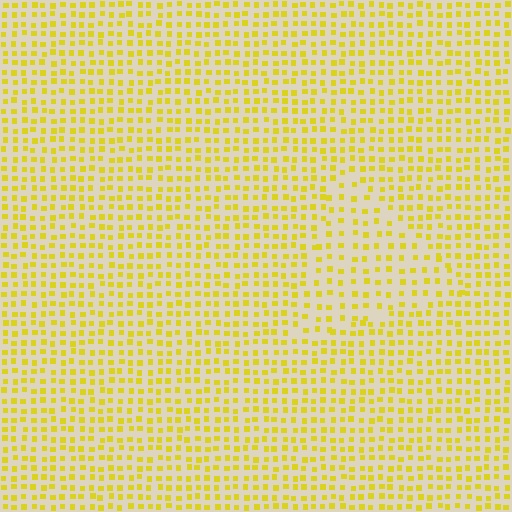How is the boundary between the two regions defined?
The boundary is defined by a change in element density (approximately 1.5x ratio). All elements are the same color, size, and shape.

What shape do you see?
I see a triangle.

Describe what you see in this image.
The image contains small yellow elements arranged at two different densities. A triangle-shaped region is visible where the elements are less densely packed than the surrounding area.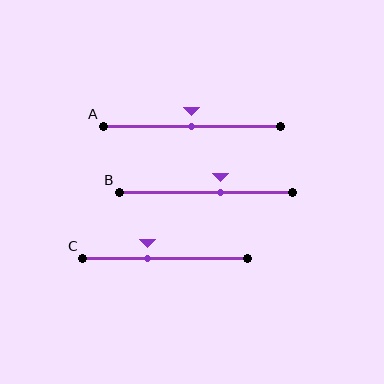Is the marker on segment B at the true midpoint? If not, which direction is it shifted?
No, the marker on segment B is shifted to the right by about 8% of the segment length.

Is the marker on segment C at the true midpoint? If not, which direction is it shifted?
No, the marker on segment C is shifted to the left by about 11% of the segment length.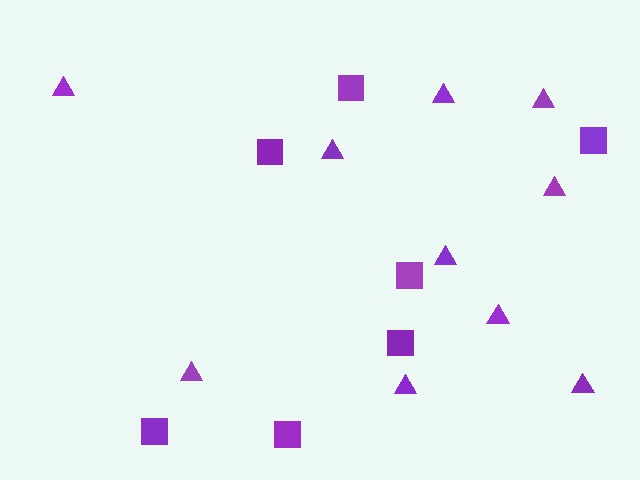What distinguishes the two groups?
There are 2 groups: one group of triangles (10) and one group of squares (7).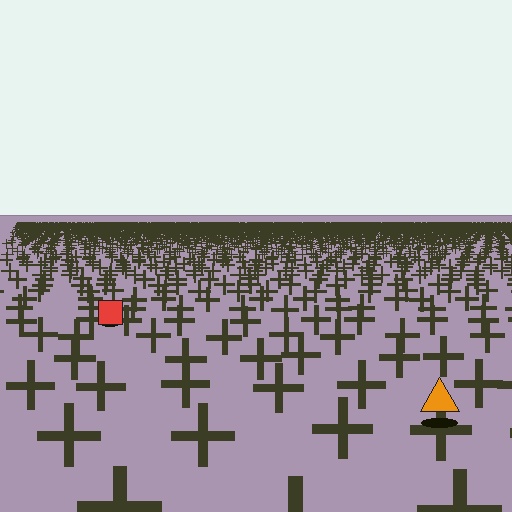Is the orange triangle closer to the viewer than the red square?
Yes. The orange triangle is closer — you can tell from the texture gradient: the ground texture is coarser near it.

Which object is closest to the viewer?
The orange triangle is closest. The texture marks near it are larger and more spread out.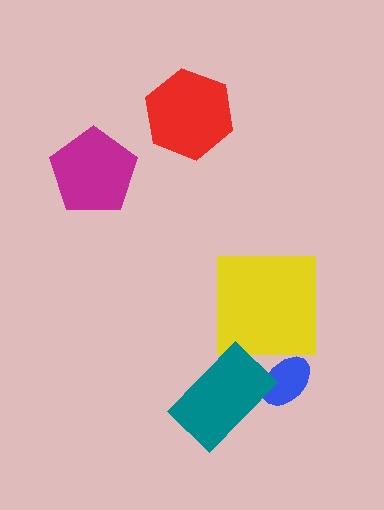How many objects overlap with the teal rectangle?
1 object overlaps with the teal rectangle.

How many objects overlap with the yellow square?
0 objects overlap with the yellow square.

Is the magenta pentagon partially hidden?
No, no other shape covers it.